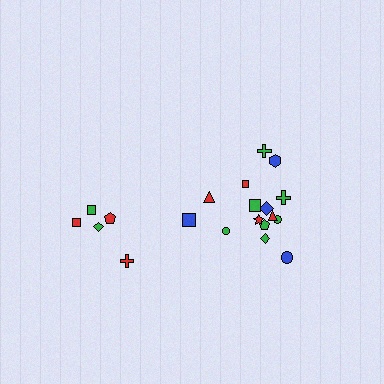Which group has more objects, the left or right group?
The right group.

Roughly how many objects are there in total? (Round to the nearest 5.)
Roughly 20 objects in total.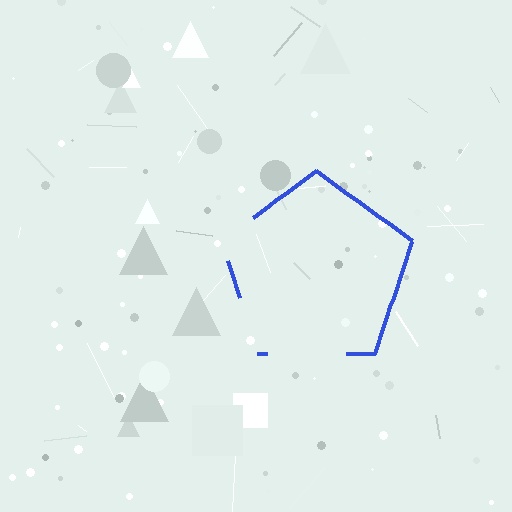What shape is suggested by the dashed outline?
The dashed outline suggests a pentagon.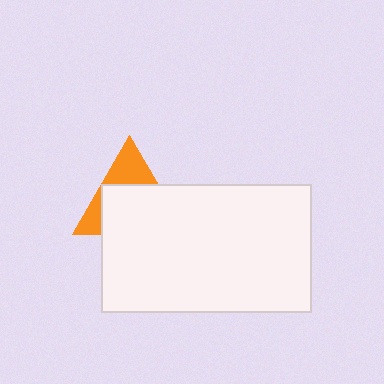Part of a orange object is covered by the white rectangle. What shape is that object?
It is a triangle.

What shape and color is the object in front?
The object in front is a white rectangle.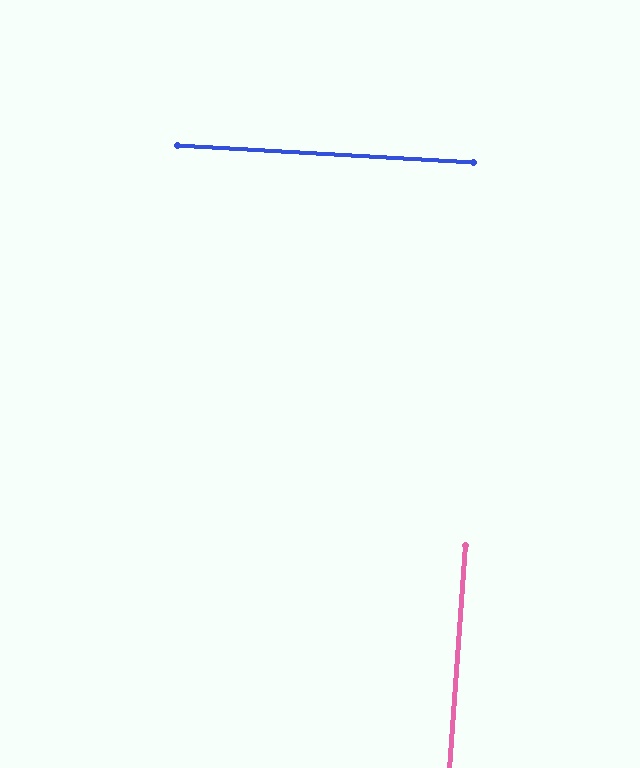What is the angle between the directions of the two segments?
Approximately 89 degrees.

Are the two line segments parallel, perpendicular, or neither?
Perpendicular — they meet at approximately 89°.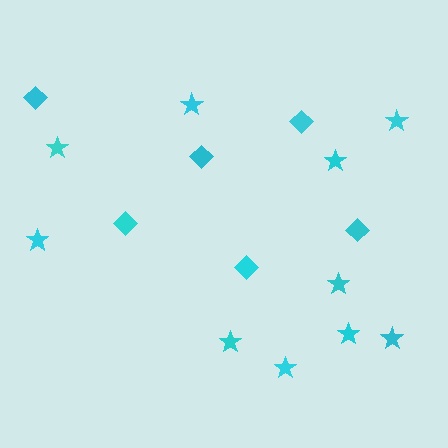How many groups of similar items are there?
There are 2 groups: one group of stars (10) and one group of diamonds (6).